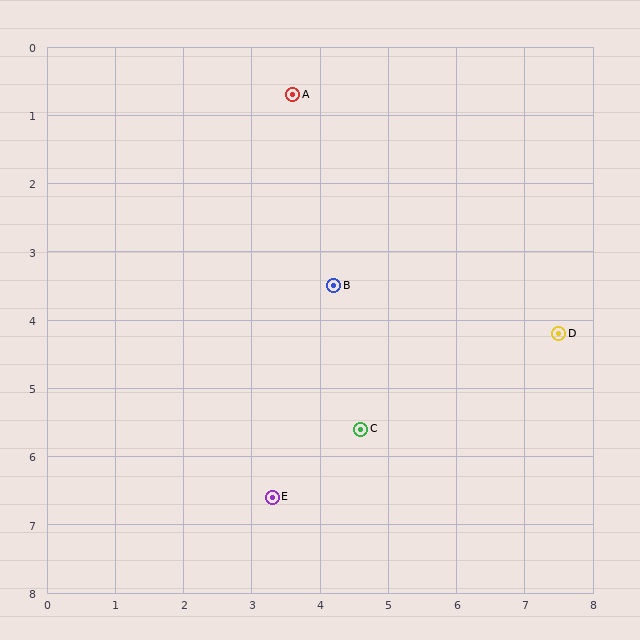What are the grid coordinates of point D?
Point D is at approximately (7.5, 4.2).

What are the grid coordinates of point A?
Point A is at approximately (3.6, 0.7).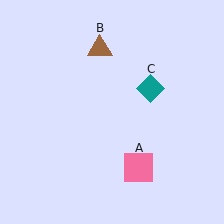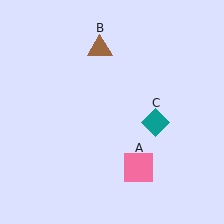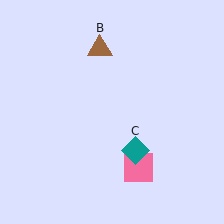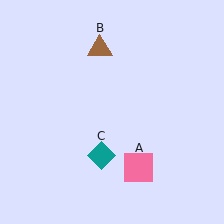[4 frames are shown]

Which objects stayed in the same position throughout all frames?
Pink square (object A) and brown triangle (object B) remained stationary.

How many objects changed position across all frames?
1 object changed position: teal diamond (object C).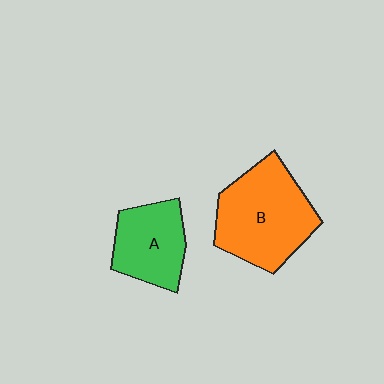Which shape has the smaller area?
Shape A (green).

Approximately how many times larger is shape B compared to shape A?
Approximately 1.5 times.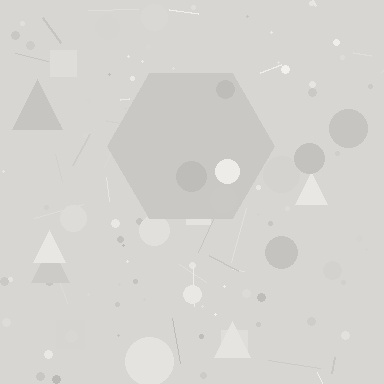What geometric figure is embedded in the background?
A hexagon is embedded in the background.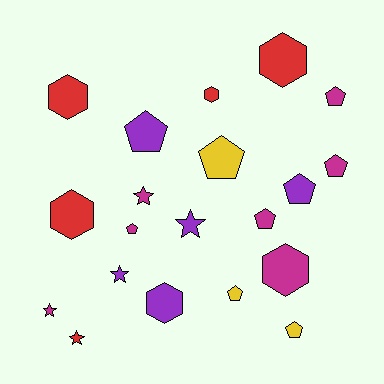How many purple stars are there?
There are 2 purple stars.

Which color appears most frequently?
Magenta, with 7 objects.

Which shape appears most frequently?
Pentagon, with 9 objects.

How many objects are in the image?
There are 20 objects.